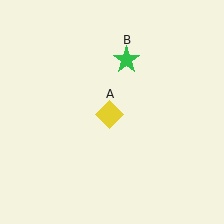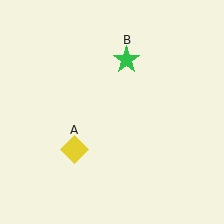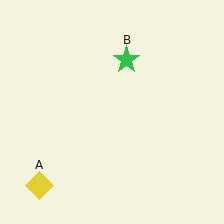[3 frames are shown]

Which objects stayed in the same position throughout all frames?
Green star (object B) remained stationary.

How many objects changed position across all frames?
1 object changed position: yellow diamond (object A).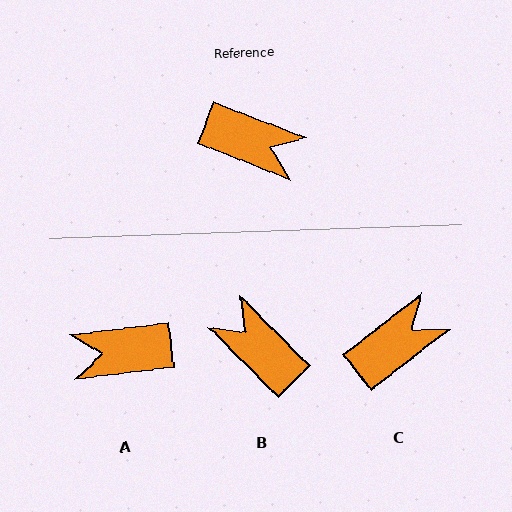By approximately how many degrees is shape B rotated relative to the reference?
Approximately 156 degrees counter-clockwise.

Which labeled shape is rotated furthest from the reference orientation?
B, about 156 degrees away.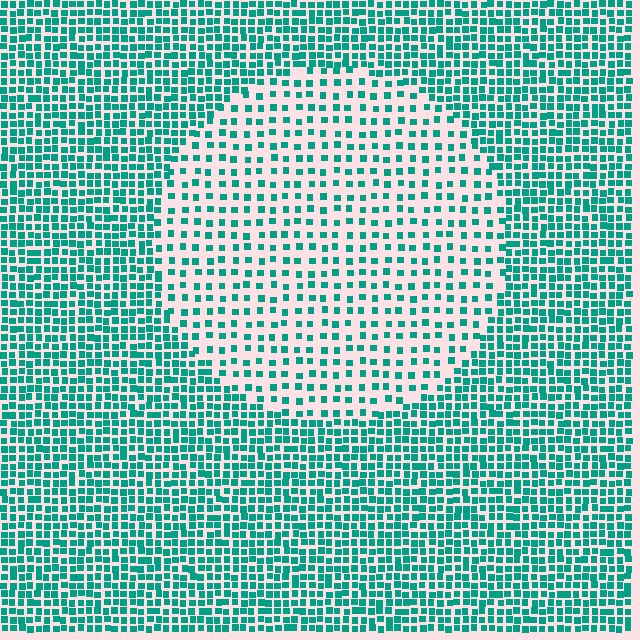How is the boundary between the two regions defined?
The boundary is defined by a change in element density (approximately 2.2x ratio). All elements are the same color, size, and shape.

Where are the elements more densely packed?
The elements are more densely packed outside the circle boundary.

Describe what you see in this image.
The image contains small teal elements arranged at two different densities. A circle-shaped region is visible where the elements are less densely packed than the surrounding area.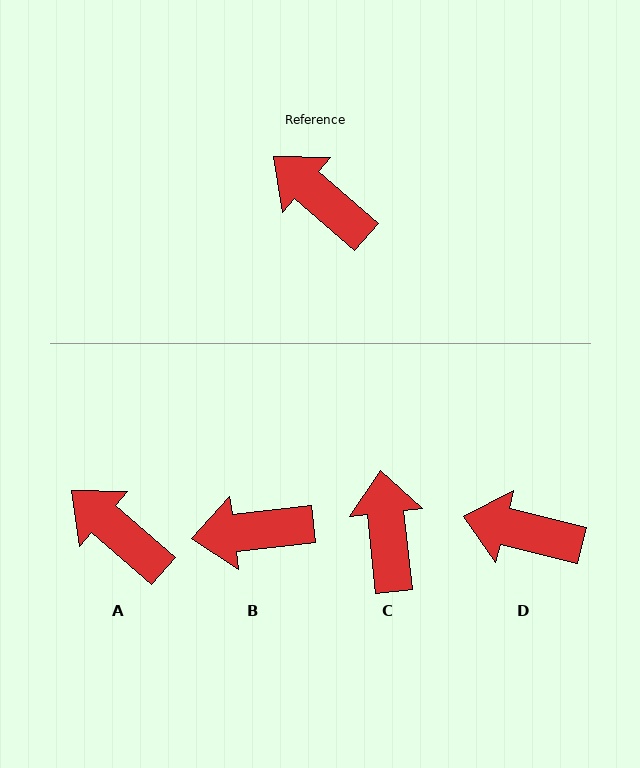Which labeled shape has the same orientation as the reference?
A.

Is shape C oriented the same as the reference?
No, it is off by about 43 degrees.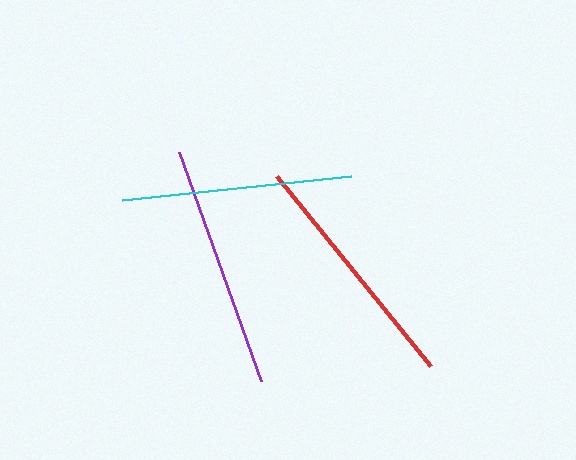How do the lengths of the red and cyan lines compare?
The red and cyan lines are approximately the same length.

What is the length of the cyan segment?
The cyan segment is approximately 230 pixels long.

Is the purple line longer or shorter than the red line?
The red line is longer than the purple line.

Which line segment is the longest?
The red line is the longest at approximately 244 pixels.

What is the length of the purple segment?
The purple segment is approximately 244 pixels long.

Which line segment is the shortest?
The cyan line is the shortest at approximately 230 pixels.